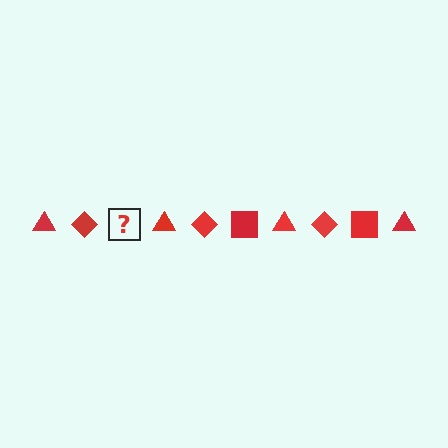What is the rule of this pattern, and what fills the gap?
The rule is that the pattern cycles through triangle, diamond, square shapes in red. The gap should be filled with a red square.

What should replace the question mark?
The question mark should be replaced with a red square.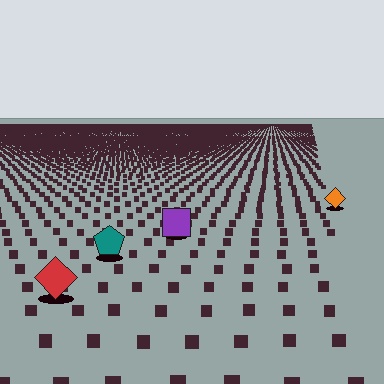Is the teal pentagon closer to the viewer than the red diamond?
No. The red diamond is closer — you can tell from the texture gradient: the ground texture is coarser near it.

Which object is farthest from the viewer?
The orange diamond is farthest from the viewer. It appears smaller and the ground texture around it is denser.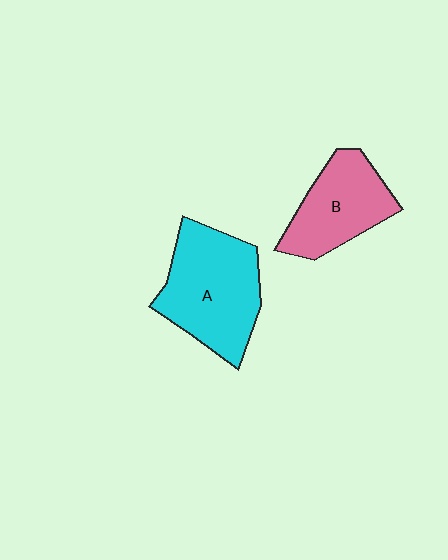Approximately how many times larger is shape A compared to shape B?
Approximately 1.4 times.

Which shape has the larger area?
Shape A (cyan).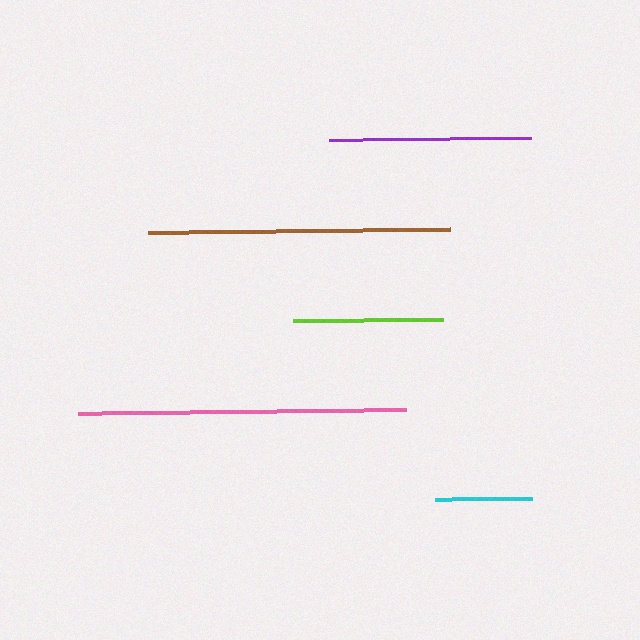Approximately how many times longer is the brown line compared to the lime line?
The brown line is approximately 2.0 times the length of the lime line.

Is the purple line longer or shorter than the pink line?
The pink line is longer than the purple line.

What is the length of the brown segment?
The brown segment is approximately 302 pixels long.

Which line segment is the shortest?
The cyan line is the shortest at approximately 97 pixels.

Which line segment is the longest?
The pink line is the longest at approximately 328 pixels.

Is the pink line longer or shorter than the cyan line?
The pink line is longer than the cyan line.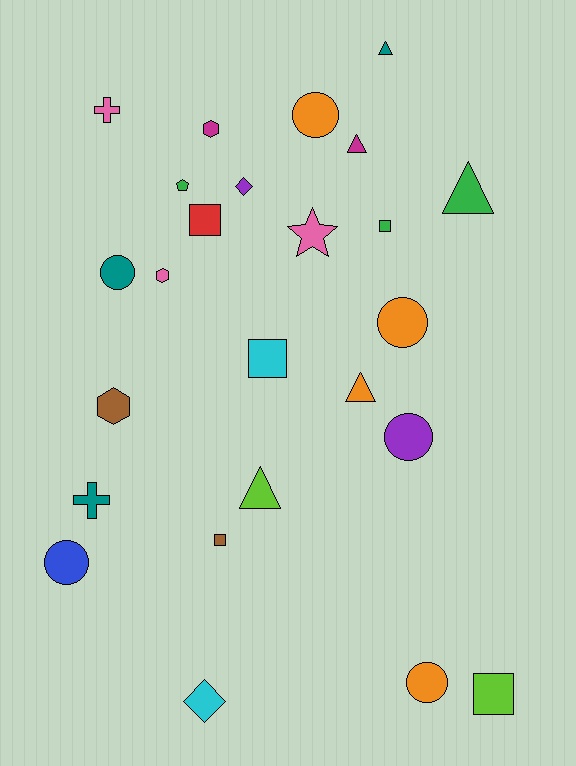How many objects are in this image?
There are 25 objects.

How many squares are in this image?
There are 5 squares.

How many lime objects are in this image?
There are 2 lime objects.